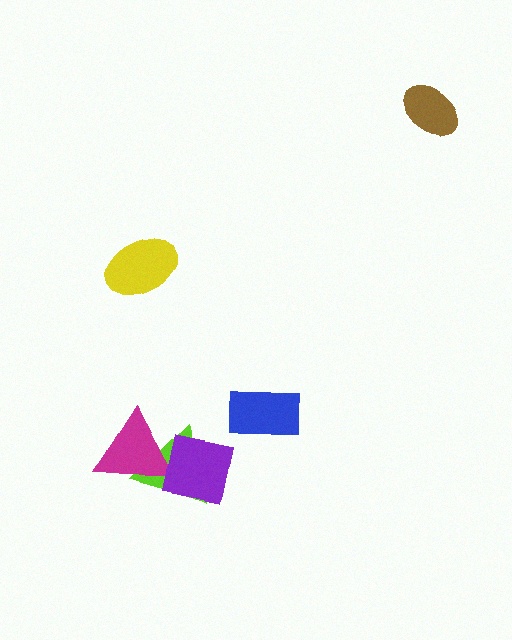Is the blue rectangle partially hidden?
No, no other shape covers it.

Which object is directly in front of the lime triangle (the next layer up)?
The magenta triangle is directly in front of the lime triangle.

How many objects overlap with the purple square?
2 objects overlap with the purple square.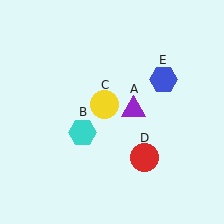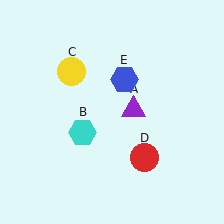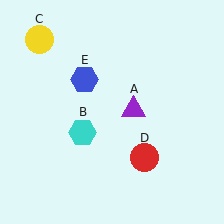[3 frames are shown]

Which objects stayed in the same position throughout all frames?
Purple triangle (object A) and cyan hexagon (object B) and red circle (object D) remained stationary.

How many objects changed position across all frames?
2 objects changed position: yellow circle (object C), blue hexagon (object E).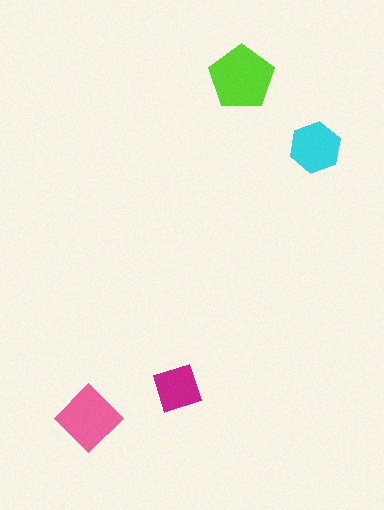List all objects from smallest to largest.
The magenta square, the cyan hexagon, the pink diamond, the lime pentagon.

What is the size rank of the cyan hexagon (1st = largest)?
3rd.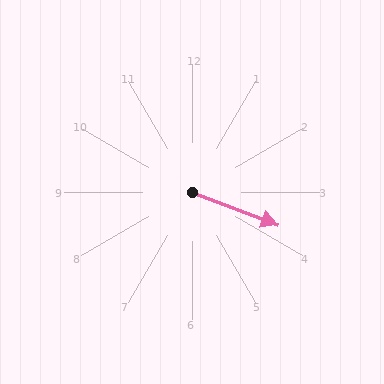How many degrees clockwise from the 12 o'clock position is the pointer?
Approximately 111 degrees.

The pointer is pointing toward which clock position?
Roughly 4 o'clock.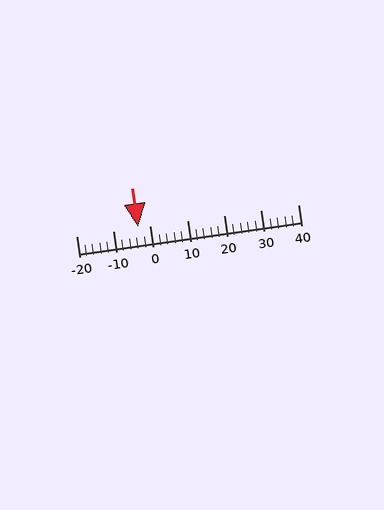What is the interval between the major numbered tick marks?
The major tick marks are spaced 10 units apart.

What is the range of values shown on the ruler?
The ruler shows values from -20 to 40.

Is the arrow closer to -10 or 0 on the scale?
The arrow is closer to 0.